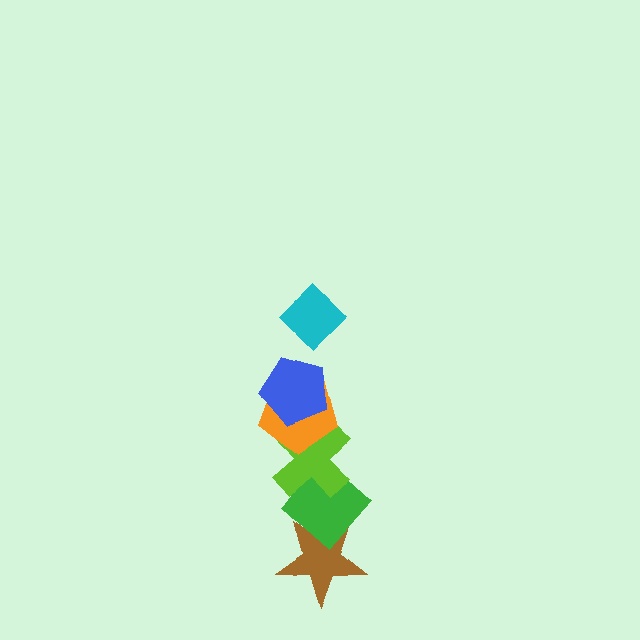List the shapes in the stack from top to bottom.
From top to bottom: the cyan diamond, the blue pentagon, the orange pentagon, the lime cross, the green diamond, the brown star.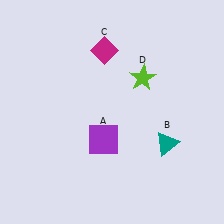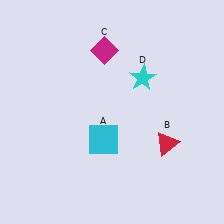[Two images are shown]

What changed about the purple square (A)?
In Image 1, A is purple. In Image 2, it changed to cyan.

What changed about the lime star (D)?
In Image 1, D is lime. In Image 2, it changed to cyan.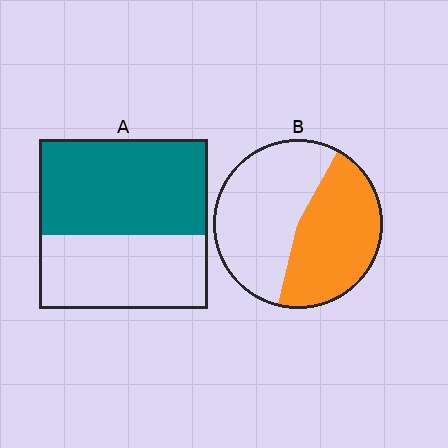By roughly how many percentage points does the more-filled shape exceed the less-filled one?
By roughly 10 percentage points (A over B).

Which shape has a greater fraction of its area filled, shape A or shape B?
Shape A.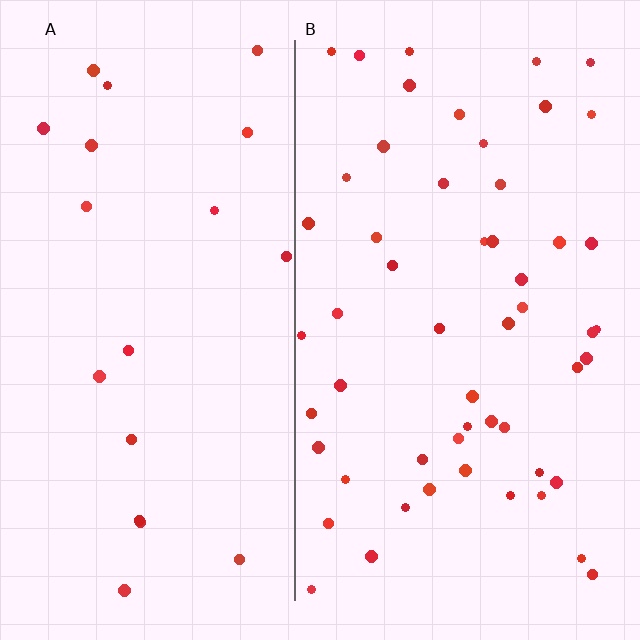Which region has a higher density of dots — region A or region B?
B (the right).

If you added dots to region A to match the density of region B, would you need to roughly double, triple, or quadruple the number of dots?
Approximately triple.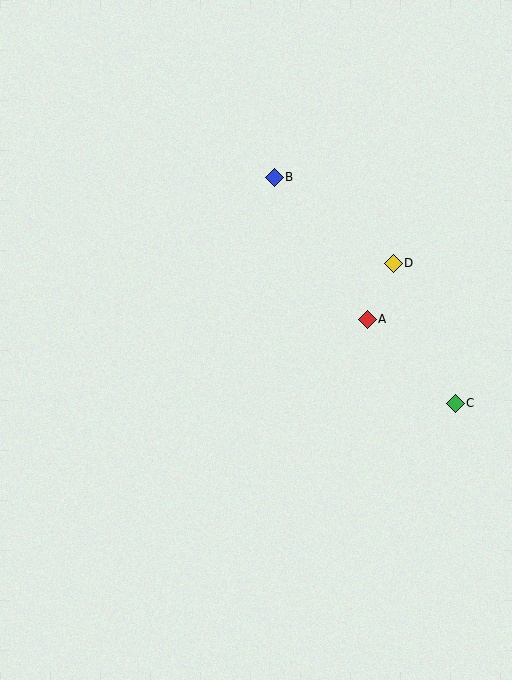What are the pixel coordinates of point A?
Point A is at (367, 319).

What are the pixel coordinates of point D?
Point D is at (393, 263).